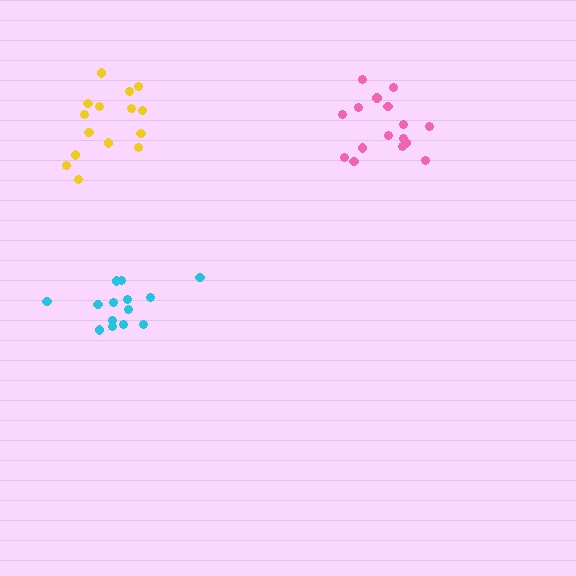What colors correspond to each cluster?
The clusters are colored: cyan, pink, yellow.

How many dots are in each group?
Group 1: 14 dots, Group 2: 16 dots, Group 3: 15 dots (45 total).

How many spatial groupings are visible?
There are 3 spatial groupings.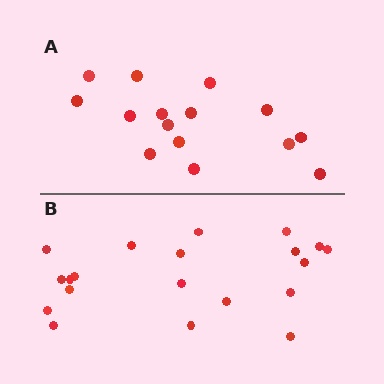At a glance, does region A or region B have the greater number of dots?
Region B (the bottom region) has more dots.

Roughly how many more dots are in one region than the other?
Region B has about 5 more dots than region A.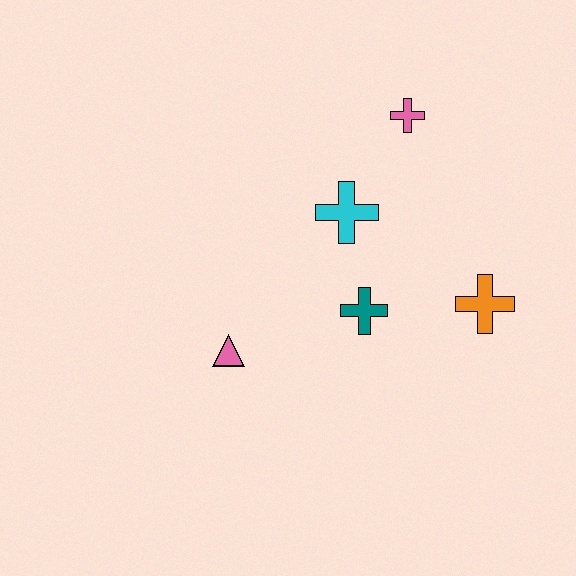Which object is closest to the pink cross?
The cyan cross is closest to the pink cross.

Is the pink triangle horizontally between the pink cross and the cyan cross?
No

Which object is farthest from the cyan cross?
The pink triangle is farthest from the cyan cross.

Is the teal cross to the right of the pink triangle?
Yes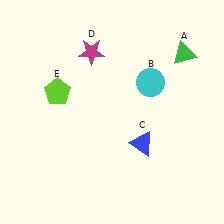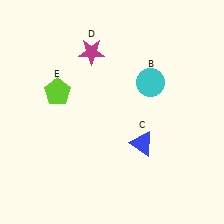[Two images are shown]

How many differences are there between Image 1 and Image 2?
There is 1 difference between the two images.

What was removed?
The green triangle (A) was removed in Image 2.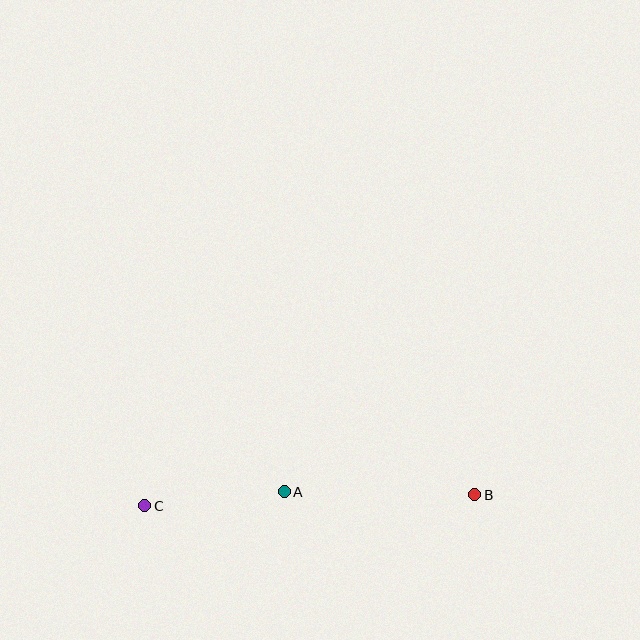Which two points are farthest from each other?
Points B and C are farthest from each other.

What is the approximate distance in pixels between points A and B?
The distance between A and B is approximately 191 pixels.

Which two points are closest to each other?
Points A and C are closest to each other.